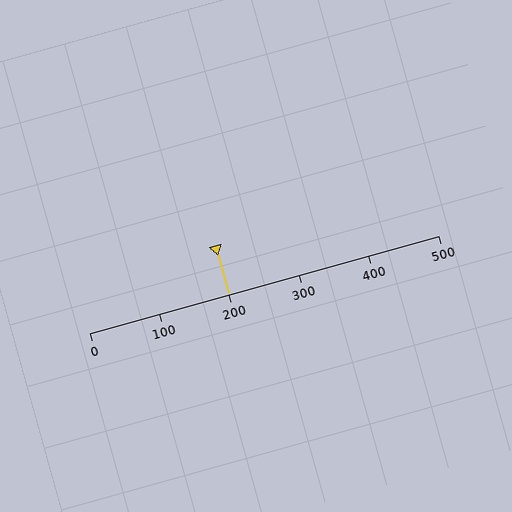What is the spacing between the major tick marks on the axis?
The major ticks are spaced 100 apart.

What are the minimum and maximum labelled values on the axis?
The axis runs from 0 to 500.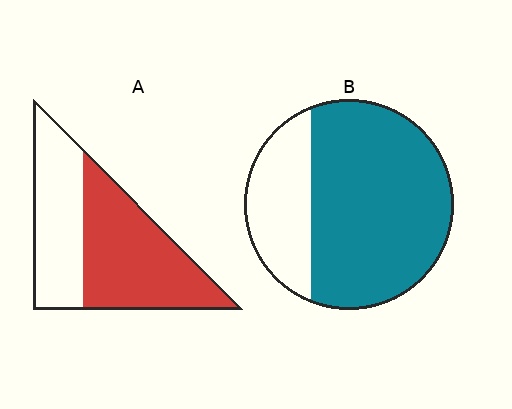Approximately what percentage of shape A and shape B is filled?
A is approximately 60% and B is approximately 75%.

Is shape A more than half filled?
Yes.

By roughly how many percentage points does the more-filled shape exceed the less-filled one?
By roughly 15 percentage points (B over A).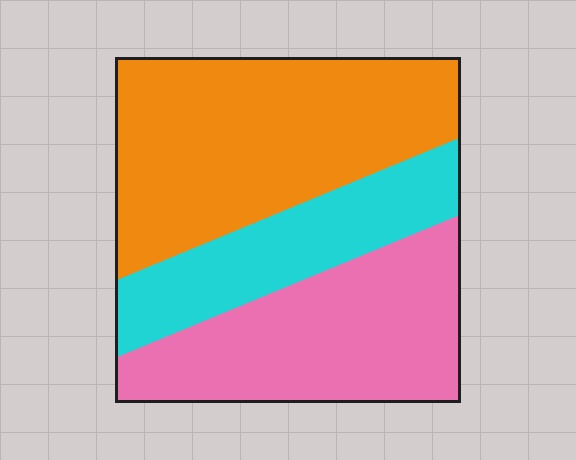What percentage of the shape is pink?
Pink takes up about one third (1/3) of the shape.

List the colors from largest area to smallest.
From largest to smallest: orange, pink, cyan.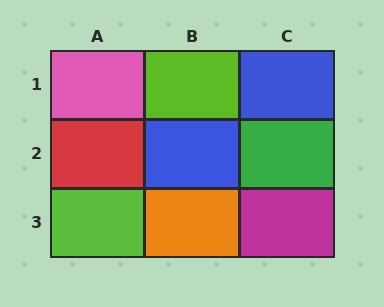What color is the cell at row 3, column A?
Lime.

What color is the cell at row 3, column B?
Orange.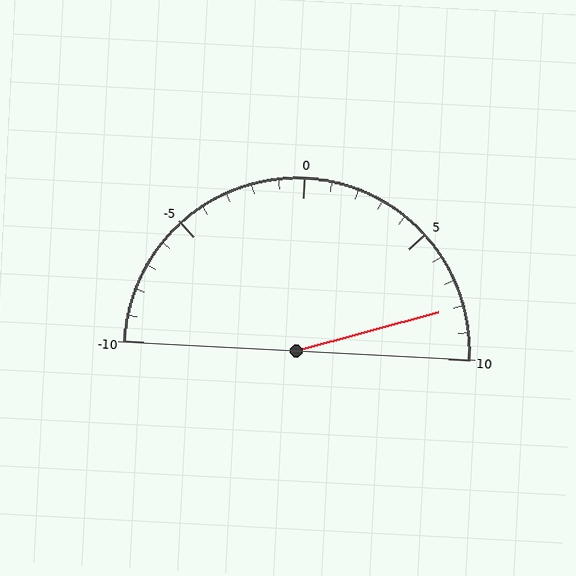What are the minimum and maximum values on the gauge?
The gauge ranges from -10 to 10.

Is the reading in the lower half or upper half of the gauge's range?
The reading is in the upper half of the range (-10 to 10).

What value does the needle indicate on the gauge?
The needle indicates approximately 8.